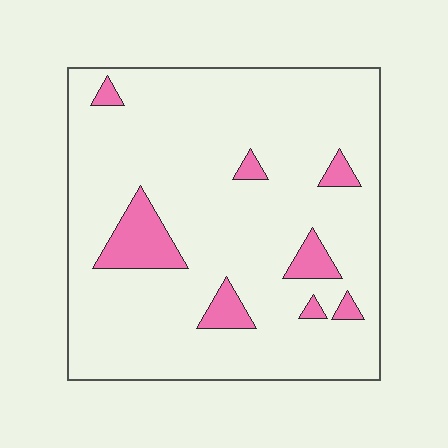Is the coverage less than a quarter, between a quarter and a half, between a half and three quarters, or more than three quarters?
Less than a quarter.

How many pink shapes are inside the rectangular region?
8.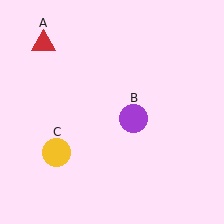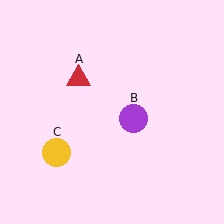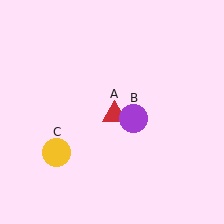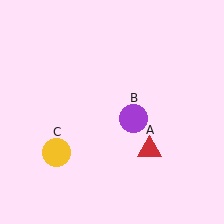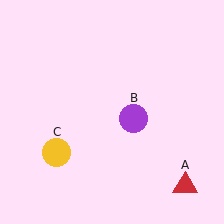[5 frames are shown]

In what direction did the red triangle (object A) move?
The red triangle (object A) moved down and to the right.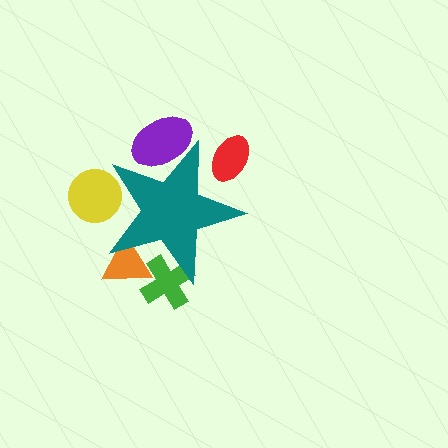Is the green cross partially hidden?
Yes, the green cross is partially hidden behind the teal star.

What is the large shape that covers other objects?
A teal star.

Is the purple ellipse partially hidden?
Yes, the purple ellipse is partially hidden behind the teal star.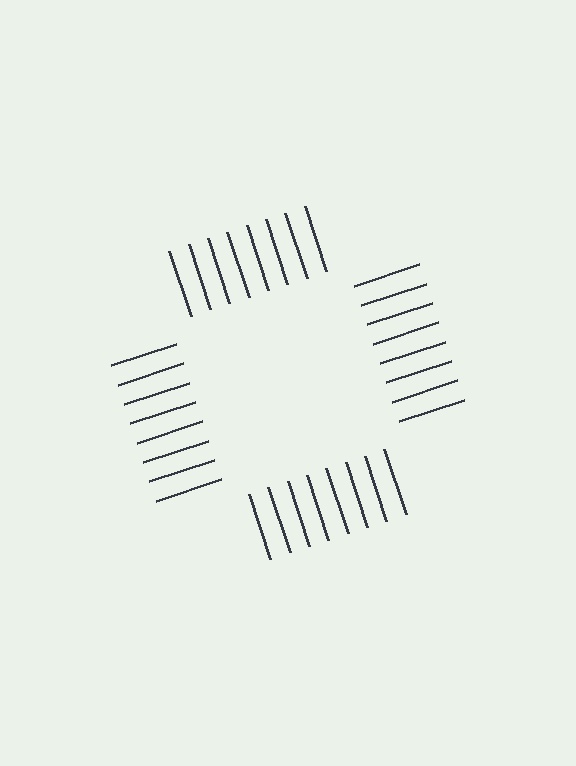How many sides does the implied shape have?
4 sides — the line-ends trace a square.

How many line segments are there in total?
32 — 8 along each of the 4 edges.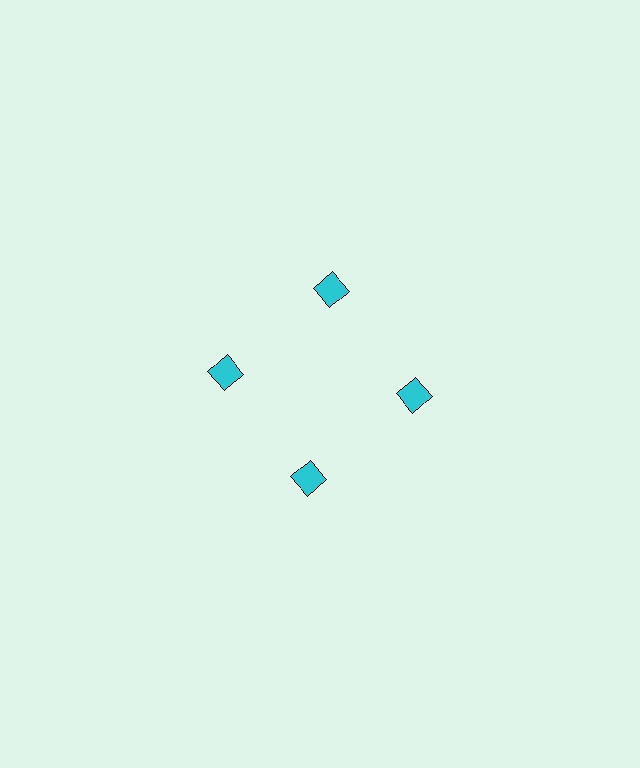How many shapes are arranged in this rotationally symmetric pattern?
There are 4 shapes, arranged in 4 groups of 1.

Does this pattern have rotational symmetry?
Yes, this pattern has 4-fold rotational symmetry. It looks the same after rotating 90 degrees around the center.